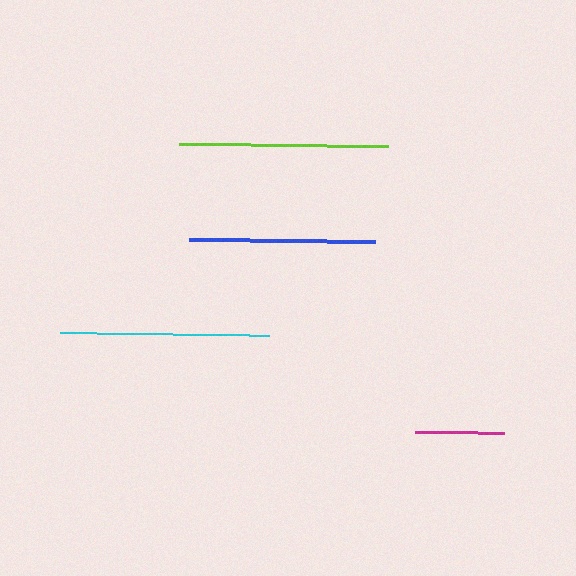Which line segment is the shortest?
The magenta line is the shortest at approximately 88 pixels.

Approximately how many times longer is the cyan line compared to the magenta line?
The cyan line is approximately 2.4 times the length of the magenta line.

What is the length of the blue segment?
The blue segment is approximately 186 pixels long.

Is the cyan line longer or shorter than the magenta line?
The cyan line is longer than the magenta line.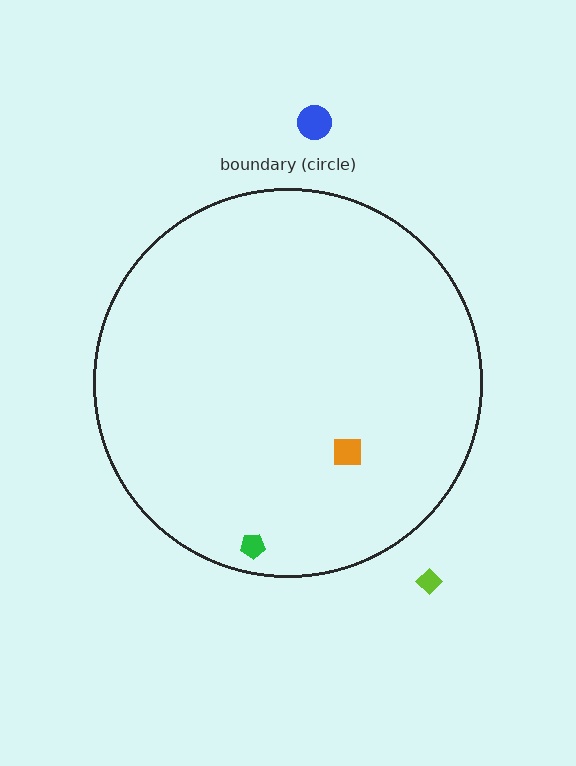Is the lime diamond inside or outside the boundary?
Outside.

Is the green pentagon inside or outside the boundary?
Inside.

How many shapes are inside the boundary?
2 inside, 2 outside.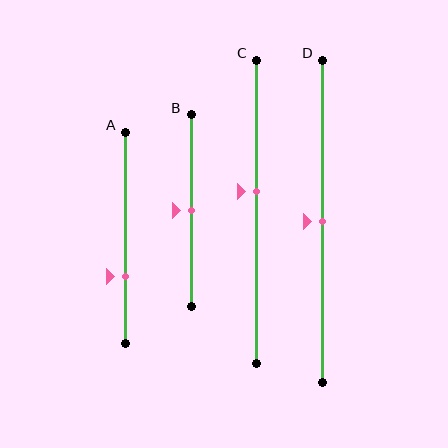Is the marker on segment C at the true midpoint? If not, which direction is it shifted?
No, the marker on segment C is shifted upward by about 7% of the segment length.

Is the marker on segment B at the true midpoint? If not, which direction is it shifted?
Yes, the marker on segment B is at the true midpoint.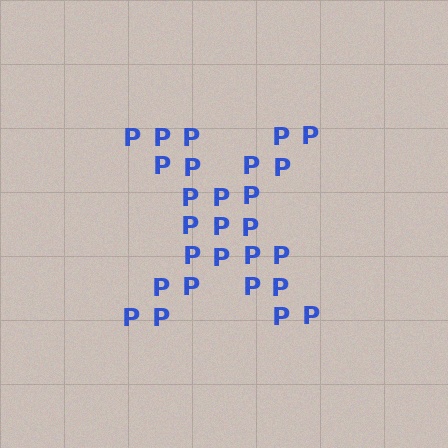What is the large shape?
The large shape is the letter X.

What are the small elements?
The small elements are letter P's.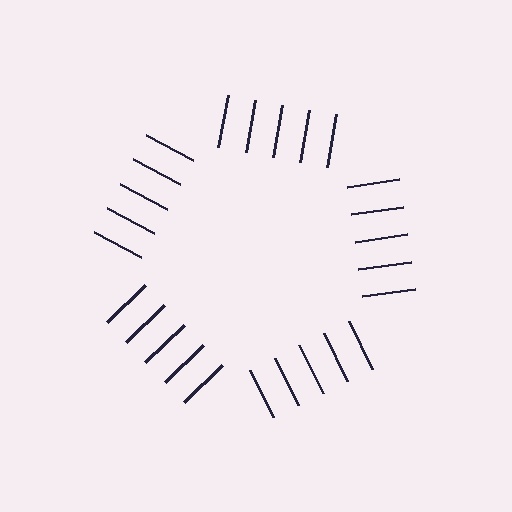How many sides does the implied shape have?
5 sides — the line-ends trace a pentagon.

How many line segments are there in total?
25 — 5 along each of the 5 edges.